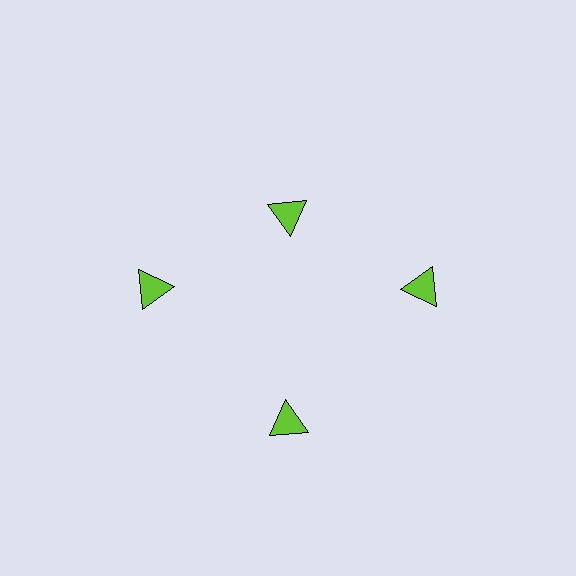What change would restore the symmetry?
The symmetry would be restored by moving it outward, back onto the ring so that all 4 triangles sit at equal angles and equal distance from the center.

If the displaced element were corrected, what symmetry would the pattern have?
It would have 4-fold rotational symmetry — the pattern would map onto itself every 90 degrees.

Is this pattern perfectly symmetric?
No. The 4 lime triangles are arranged in a ring, but one element near the 12 o'clock position is pulled inward toward the center, breaking the 4-fold rotational symmetry.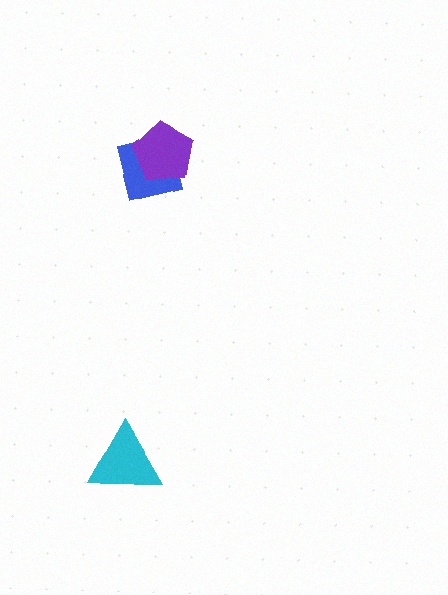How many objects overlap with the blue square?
1 object overlaps with the blue square.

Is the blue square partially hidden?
Yes, it is partially covered by another shape.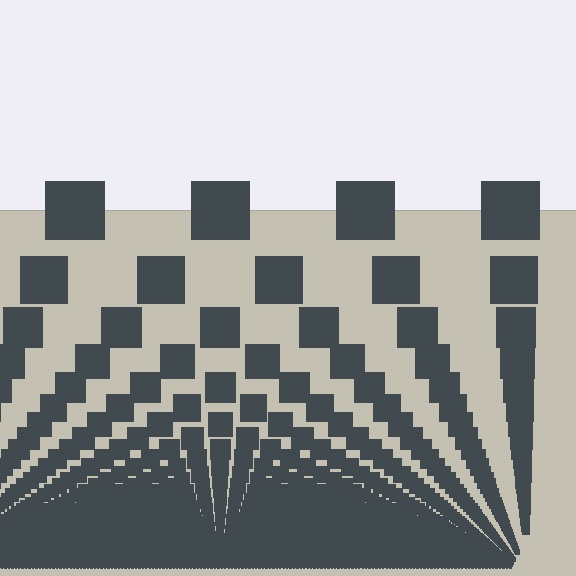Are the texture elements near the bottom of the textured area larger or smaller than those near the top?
Smaller. The gradient is inverted — elements near the bottom are smaller and denser.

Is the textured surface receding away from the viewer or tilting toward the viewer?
The surface appears to tilt toward the viewer. Texture elements get larger and sparser toward the top.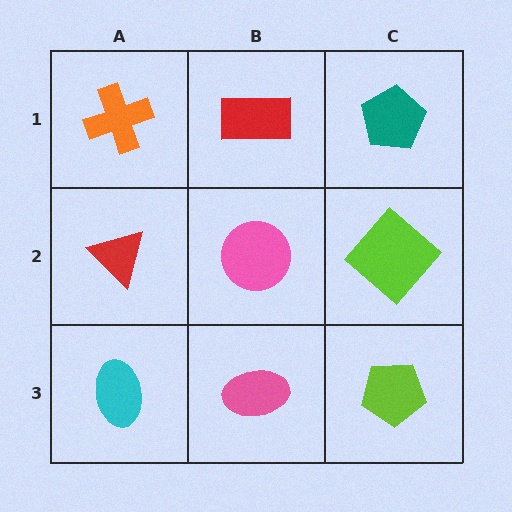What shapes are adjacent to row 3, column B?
A pink circle (row 2, column B), a cyan ellipse (row 3, column A), a lime pentagon (row 3, column C).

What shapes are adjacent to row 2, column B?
A red rectangle (row 1, column B), a pink ellipse (row 3, column B), a red triangle (row 2, column A), a lime diamond (row 2, column C).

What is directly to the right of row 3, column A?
A pink ellipse.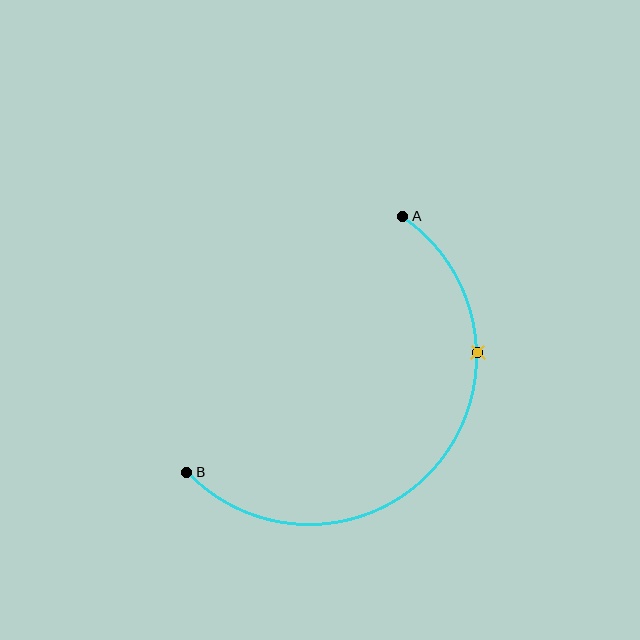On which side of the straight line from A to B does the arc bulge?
The arc bulges below and to the right of the straight line connecting A and B.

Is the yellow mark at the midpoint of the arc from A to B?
No. The yellow mark lies on the arc but is closer to endpoint A. The arc midpoint would be at the point on the curve equidistant along the arc from both A and B.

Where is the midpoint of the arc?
The arc midpoint is the point on the curve farthest from the straight line joining A and B. It sits below and to the right of that line.